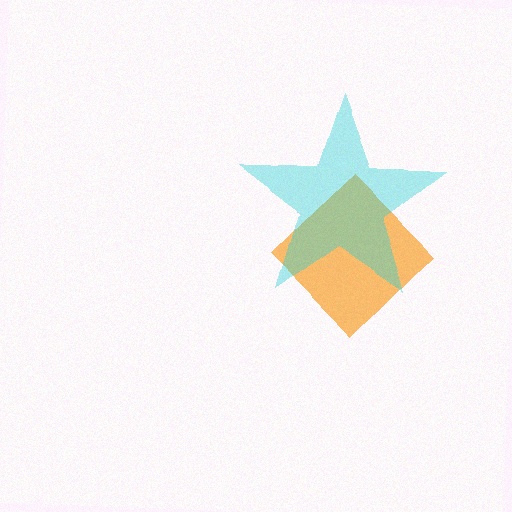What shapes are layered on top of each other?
The layered shapes are: an orange diamond, a cyan star.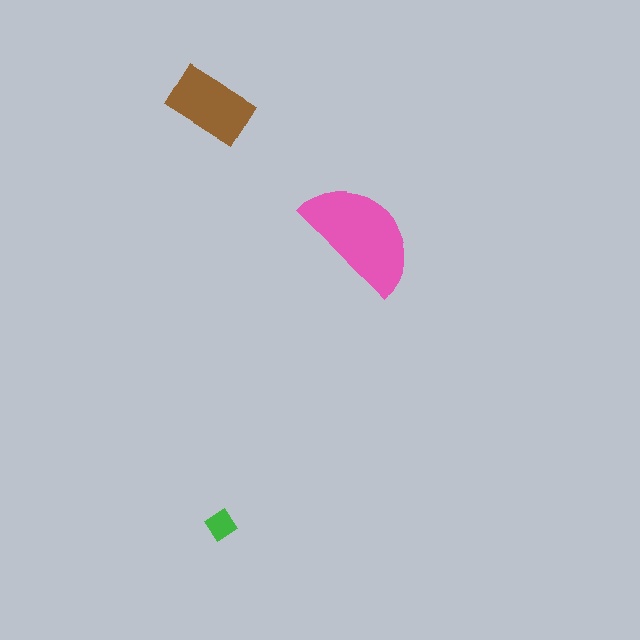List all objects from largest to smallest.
The pink semicircle, the brown rectangle, the green diamond.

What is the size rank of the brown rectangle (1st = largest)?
2nd.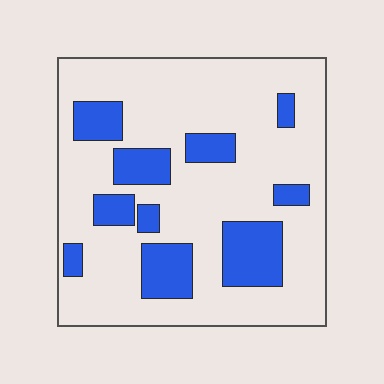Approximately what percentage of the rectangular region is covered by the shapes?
Approximately 25%.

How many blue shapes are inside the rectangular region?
10.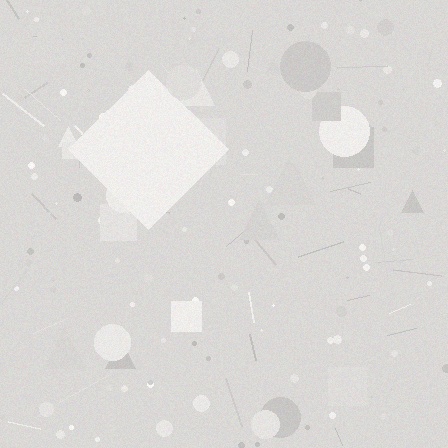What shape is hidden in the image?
A diamond is hidden in the image.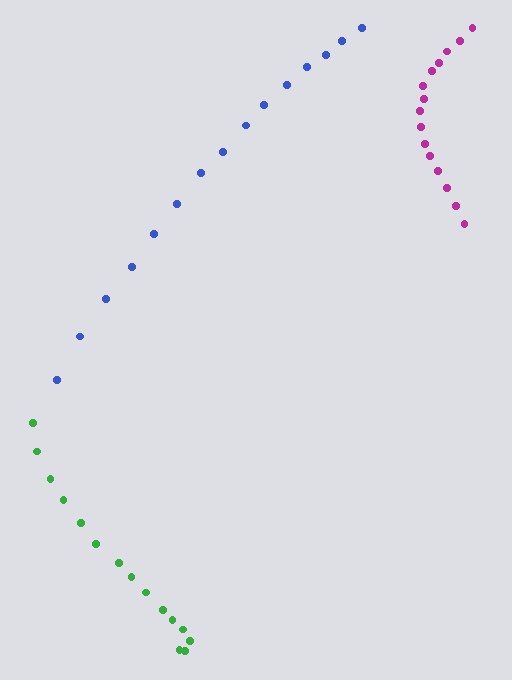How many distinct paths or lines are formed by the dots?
There are 3 distinct paths.